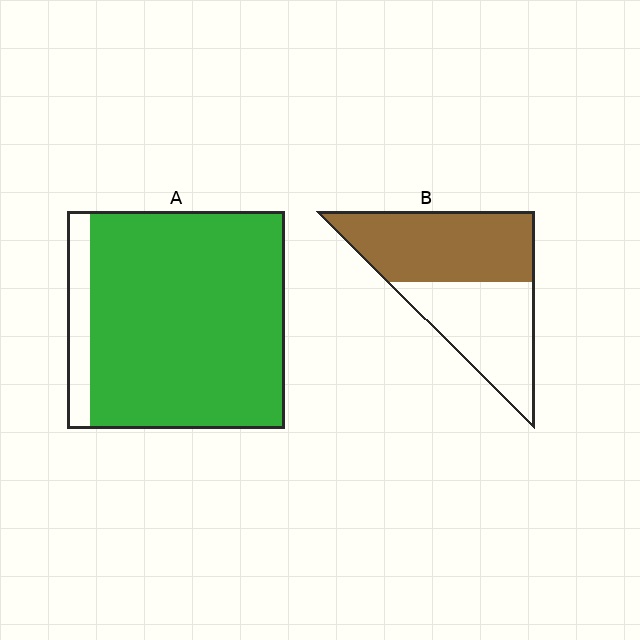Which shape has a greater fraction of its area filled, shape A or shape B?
Shape A.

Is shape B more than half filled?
Yes.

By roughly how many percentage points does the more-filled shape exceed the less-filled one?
By roughly 35 percentage points (A over B).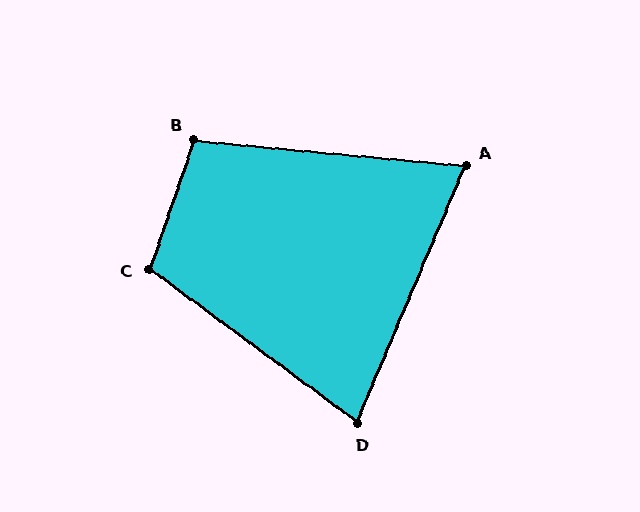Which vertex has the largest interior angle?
C, at approximately 108 degrees.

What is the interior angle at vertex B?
Approximately 104 degrees (obtuse).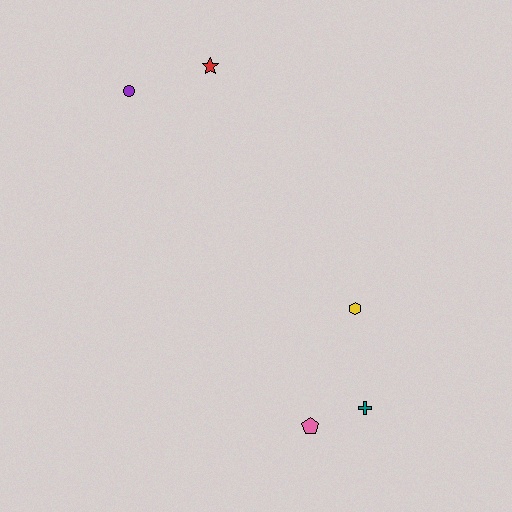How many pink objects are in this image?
There is 1 pink object.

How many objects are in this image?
There are 5 objects.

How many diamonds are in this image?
There are no diamonds.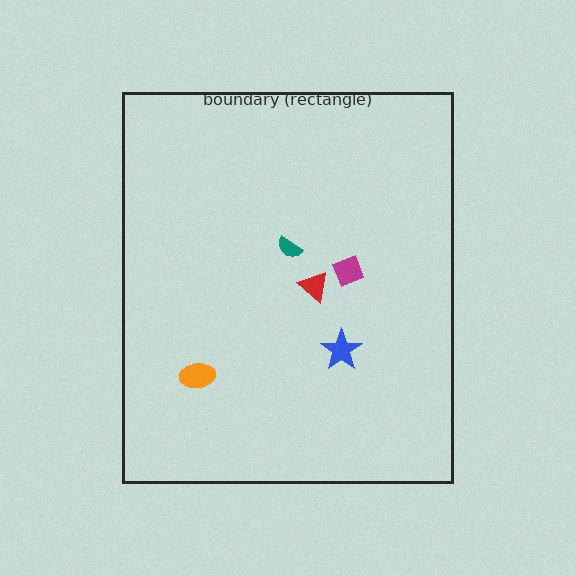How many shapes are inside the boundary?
5 inside, 0 outside.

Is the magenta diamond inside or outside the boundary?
Inside.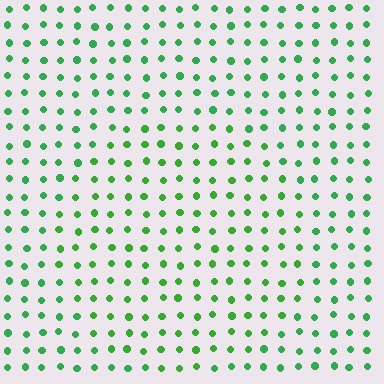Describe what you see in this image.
The image is filled with small green elements in a uniform arrangement. A circle-shaped region is visible where the elements are tinted to a slightly different hue, forming a subtle color boundary.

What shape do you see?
I see a circle.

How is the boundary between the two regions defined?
The boundary is defined purely by a slight shift in hue (about 18 degrees). Spacing, size, and orientation are identical on both sides.